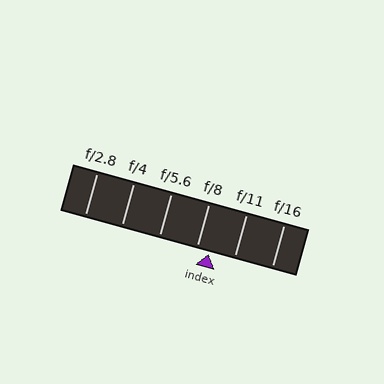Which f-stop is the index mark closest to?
The index mark is closest to f/8.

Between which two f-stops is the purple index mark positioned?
The index mark is between f/8 and f/11.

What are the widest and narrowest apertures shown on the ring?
The widest aperture shown is f/2.8 and the narrowest is f/16.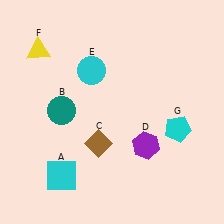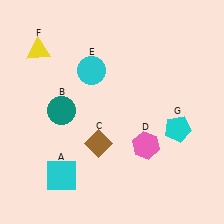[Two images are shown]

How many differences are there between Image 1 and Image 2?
There is 1 difference between the two images.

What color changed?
The hexagon (D) changed from purple in Image 1 to pink in Image 2.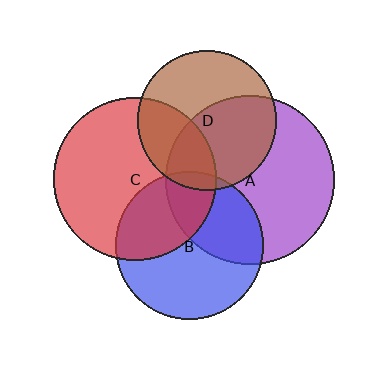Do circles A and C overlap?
Yes.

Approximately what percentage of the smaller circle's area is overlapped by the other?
Approximately 20%.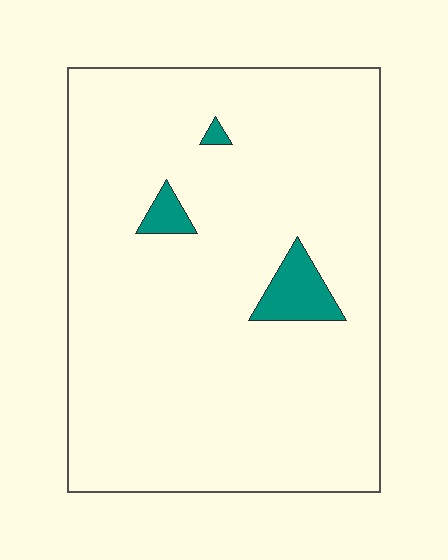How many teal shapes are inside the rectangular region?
3.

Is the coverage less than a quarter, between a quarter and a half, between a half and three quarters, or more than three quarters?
Less than a quarter.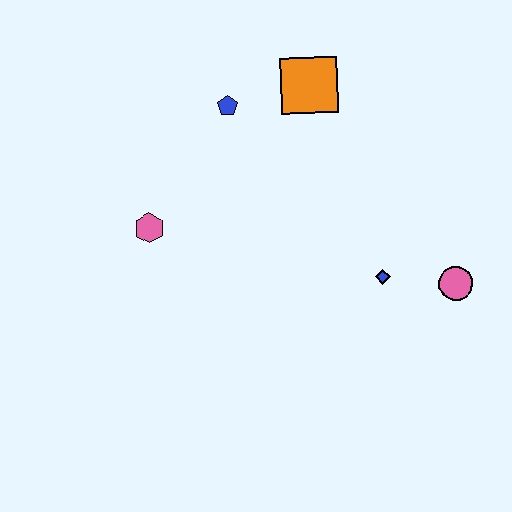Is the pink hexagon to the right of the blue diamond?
No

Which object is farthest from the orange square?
The pink circle is farthest from the orange square.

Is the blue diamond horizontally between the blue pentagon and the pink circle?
Yes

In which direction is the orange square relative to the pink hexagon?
The orange square is to the right of the pink hexagon.